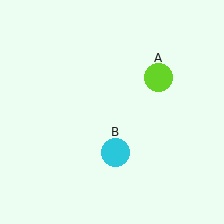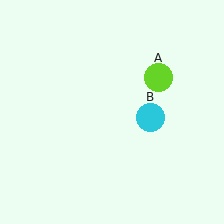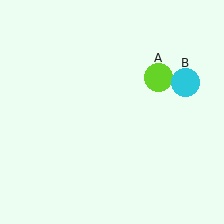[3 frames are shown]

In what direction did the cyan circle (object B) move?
The cyan circle (object B) moved up and to the right.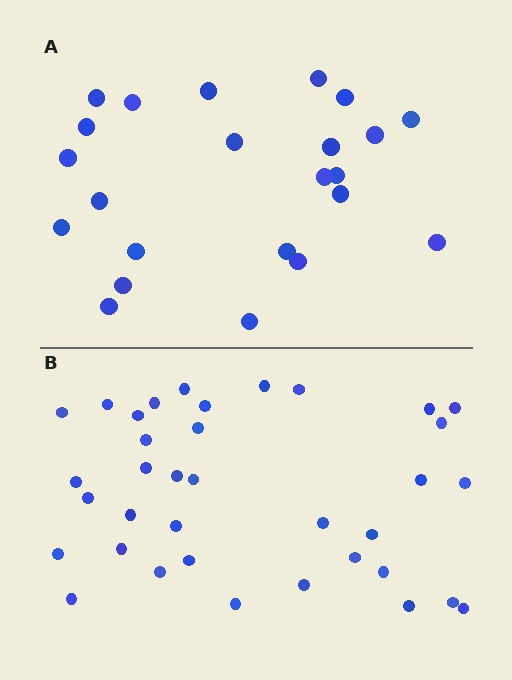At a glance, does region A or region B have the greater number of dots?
Region B (the bottom region) has more dots.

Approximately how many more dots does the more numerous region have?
Region B has approximately 15 more dots than region A.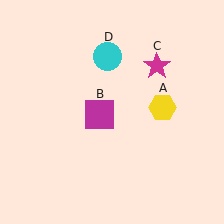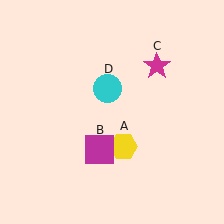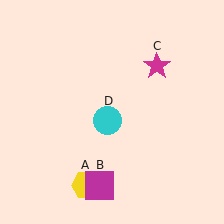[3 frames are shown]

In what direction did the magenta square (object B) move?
The magenta square (object B) moved down.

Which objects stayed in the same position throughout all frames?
Magenta star (object C) remained stationary.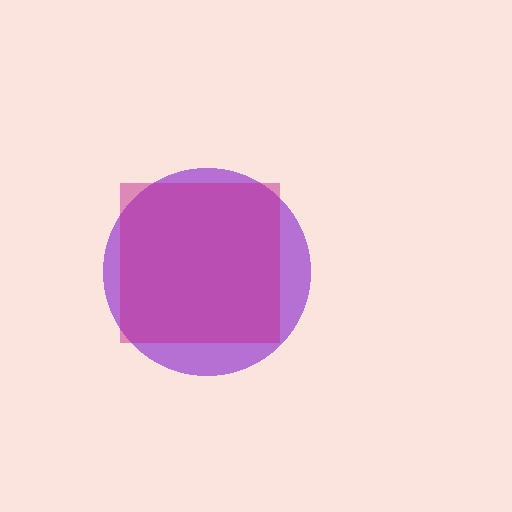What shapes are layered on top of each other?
The layered shapes are: a purple circle, a magenta square.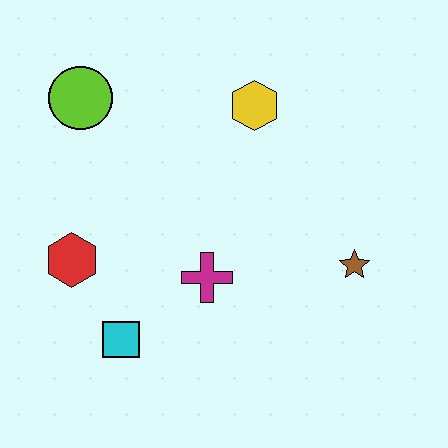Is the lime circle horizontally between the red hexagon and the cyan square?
Yes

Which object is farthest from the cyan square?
The yellow hexagon is farthest from the cyan square.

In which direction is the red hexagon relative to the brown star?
The red hexagon is to the left of the brown star.